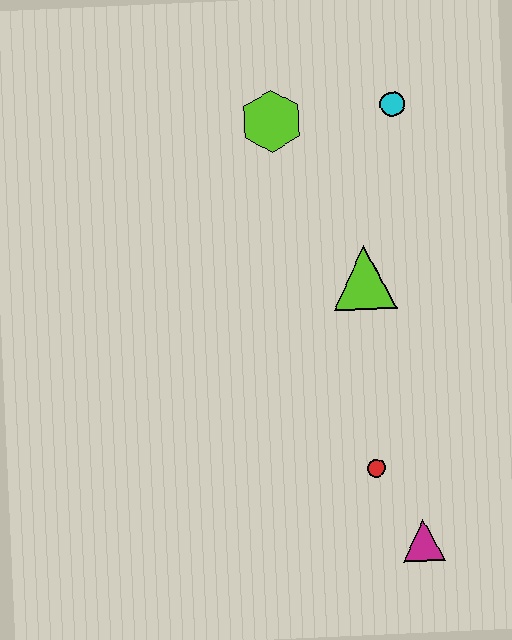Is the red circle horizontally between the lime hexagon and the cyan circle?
Yes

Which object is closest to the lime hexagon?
The cyan circle is closest to the lime hexagon.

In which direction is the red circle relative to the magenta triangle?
The red circle is above the magenta triangle.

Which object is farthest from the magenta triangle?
The lime hexagon is farthest from the magenta triangle.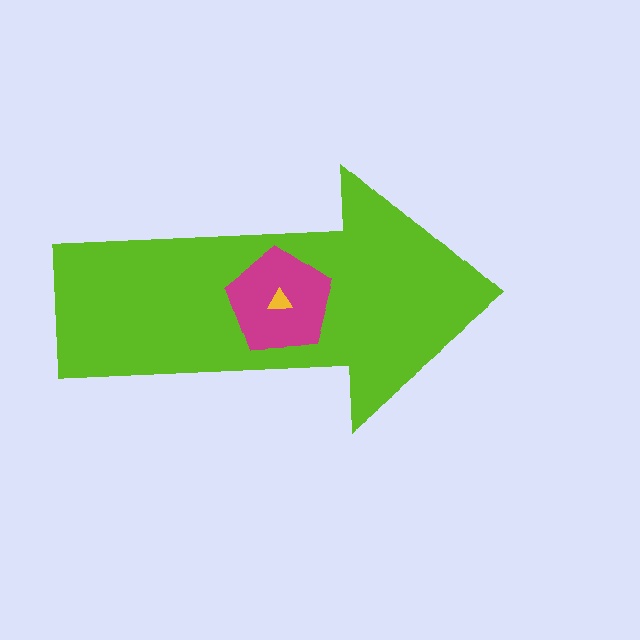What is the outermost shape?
The lime arrow.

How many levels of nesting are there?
3.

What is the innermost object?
The yellow triangle.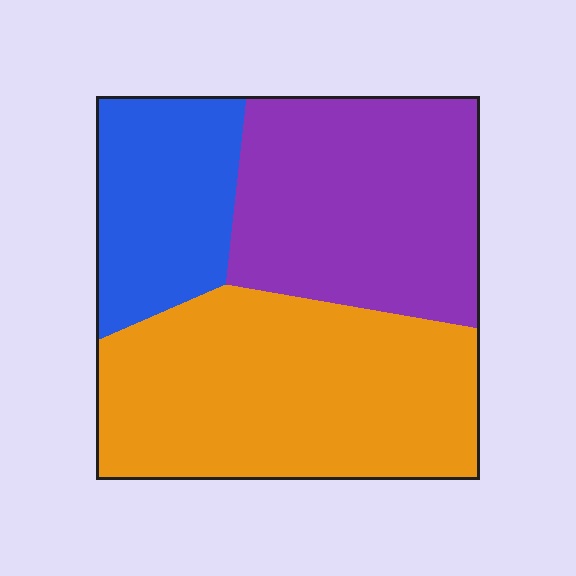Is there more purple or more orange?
Orange.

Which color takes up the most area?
Orange, at roughly 45%.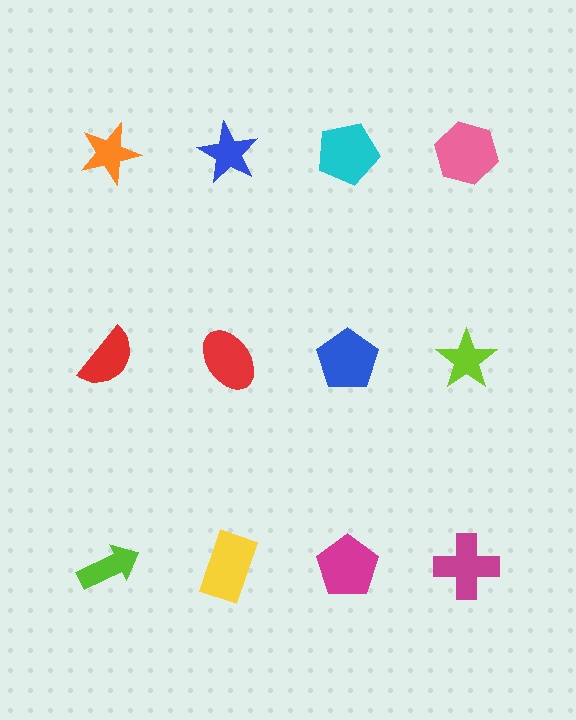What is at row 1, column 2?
A blue star.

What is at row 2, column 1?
A red semicircle.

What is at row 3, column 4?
A magenta cross.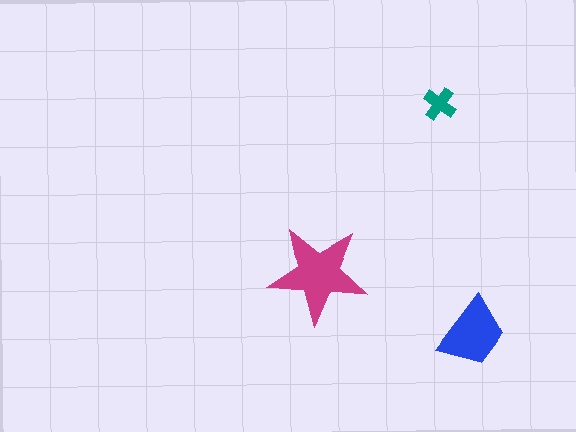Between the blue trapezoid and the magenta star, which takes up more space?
The magenta star.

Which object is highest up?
The teal cross is topmost.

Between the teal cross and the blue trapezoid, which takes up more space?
The blue trapezoid.